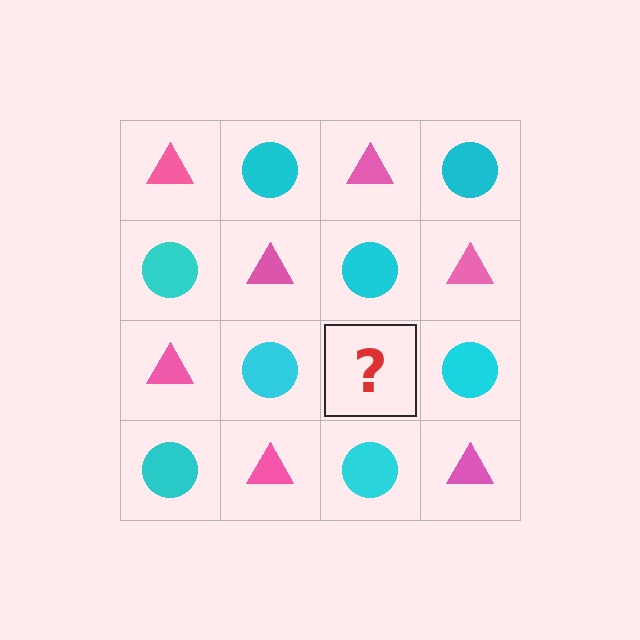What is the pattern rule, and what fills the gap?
The rule is that it alternates pink triangle and cyan circle in a checkerboard pattern. The gap should be filled with a pink triangle.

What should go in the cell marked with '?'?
The missing cell should contain a pink triangle.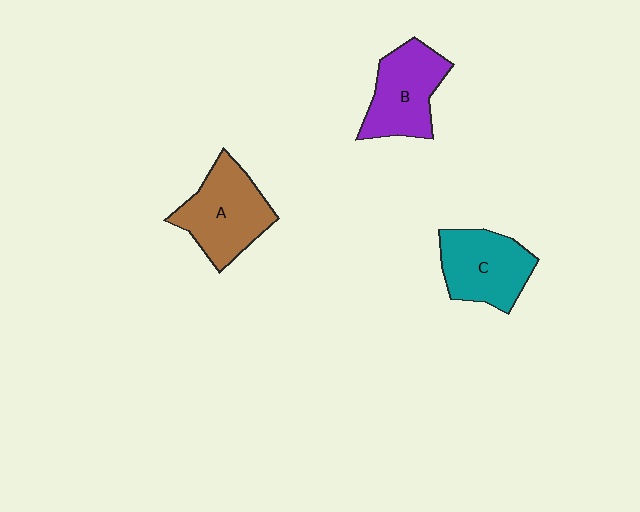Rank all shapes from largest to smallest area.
From largest to smallest: A (brown), C (teal), B (purple).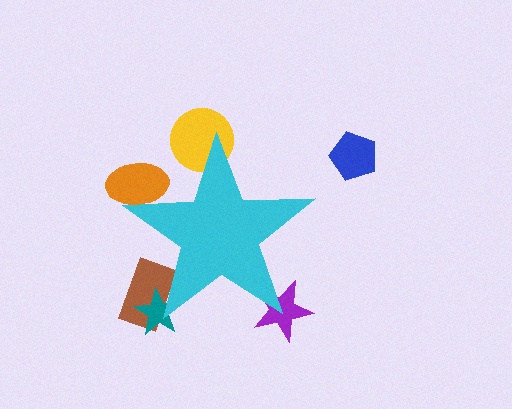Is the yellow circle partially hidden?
Yes, the yellow circle is partially hidden behind the cyan star.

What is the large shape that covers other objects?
A cyan star.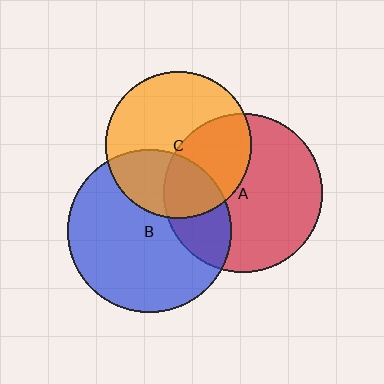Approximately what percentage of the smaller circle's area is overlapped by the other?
Approximately 35%.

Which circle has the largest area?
Circle B (blue).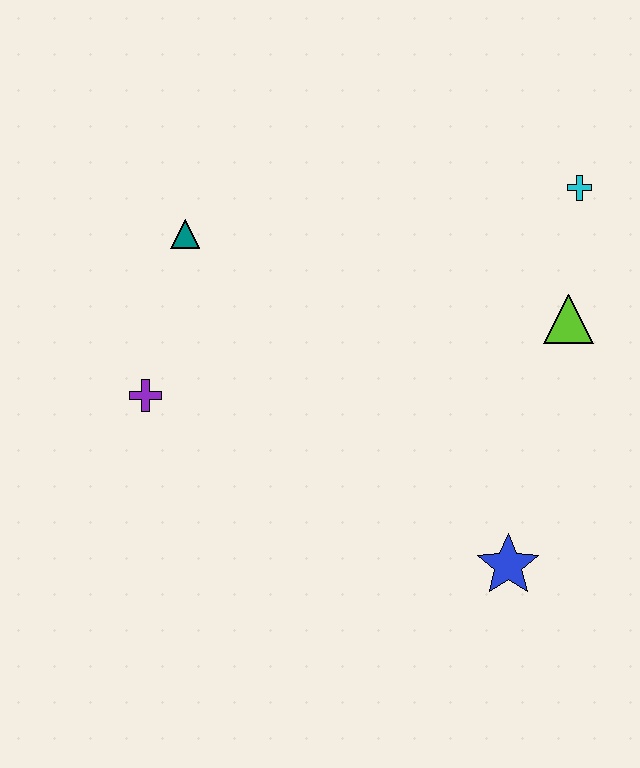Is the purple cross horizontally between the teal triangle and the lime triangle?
No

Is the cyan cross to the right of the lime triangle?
Yes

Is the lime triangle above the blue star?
Yes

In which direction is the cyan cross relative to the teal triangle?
The cyan cross is to the right of the teal triangle.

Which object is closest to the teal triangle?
The purple cross is closest to the teal triangle.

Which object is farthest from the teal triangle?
The blue star is farthest from the teal triangle.